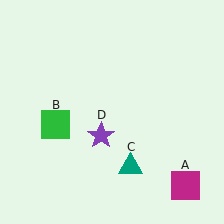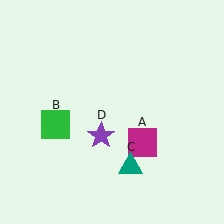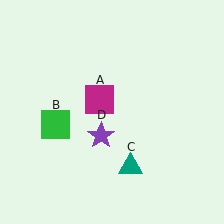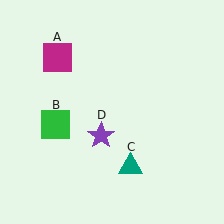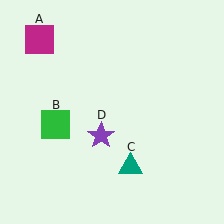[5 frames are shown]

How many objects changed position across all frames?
1 object changed position: magenta square (object A).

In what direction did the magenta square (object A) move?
The magenta square (object A) moved up and to the left.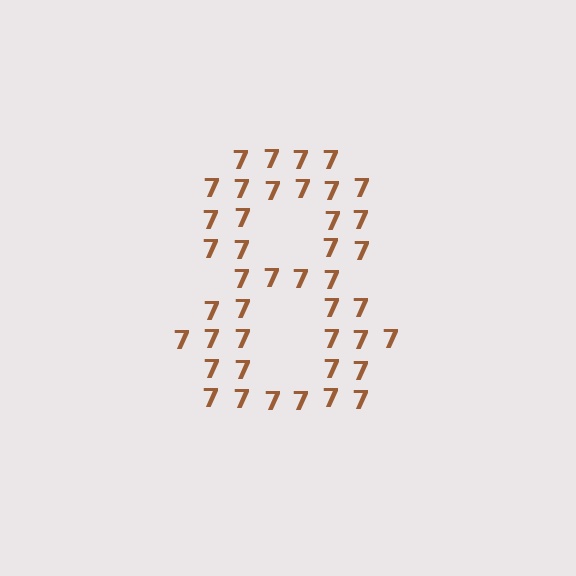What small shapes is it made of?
It is made of small digit 7's.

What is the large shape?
The large shape is the digit 8.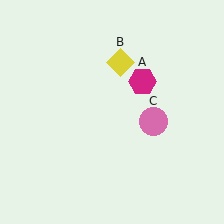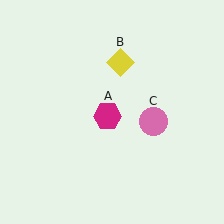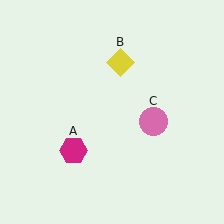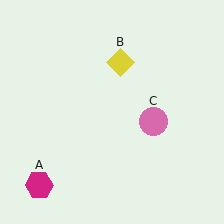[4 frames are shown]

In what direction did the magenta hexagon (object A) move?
The magenta hexagon (object A) moved down and to the left.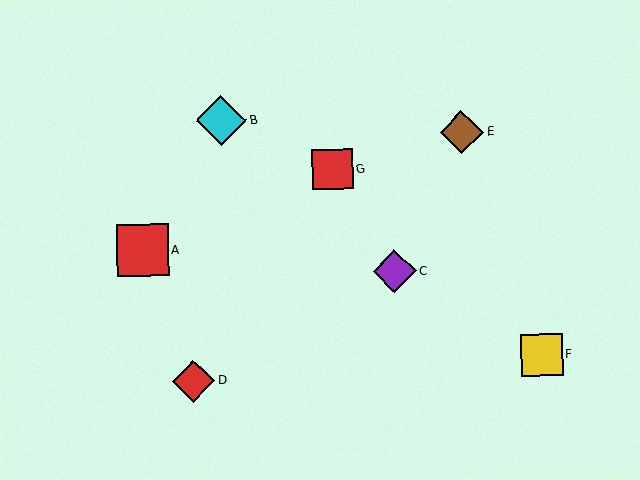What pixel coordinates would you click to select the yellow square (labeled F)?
Click at (542, 355) to select the yellow square F.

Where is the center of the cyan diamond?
The center of the cyan diamond is at (221, 121).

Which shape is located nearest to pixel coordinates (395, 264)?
The purple diamond (labeled C) at (394, 271) is nearest to that location.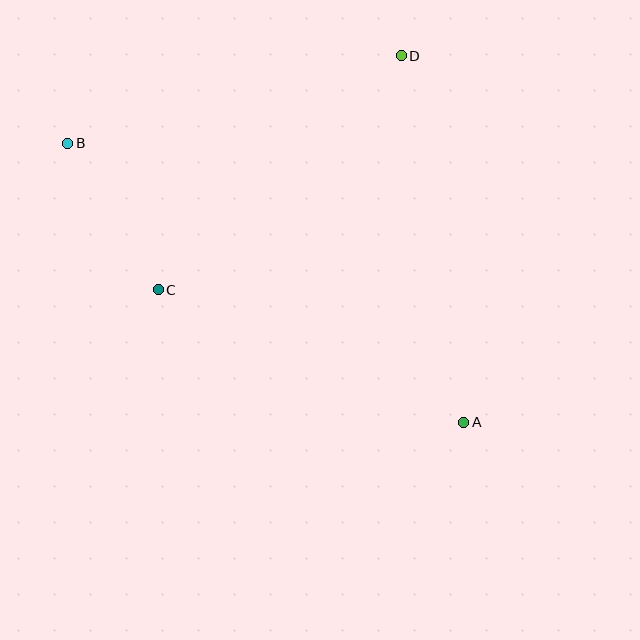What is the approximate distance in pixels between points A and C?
The distance between A and C is approximately 333 pixels.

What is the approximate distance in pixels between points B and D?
The distance between B and D is approximately 345 pixels.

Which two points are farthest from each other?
Points A and B are farthest from each other.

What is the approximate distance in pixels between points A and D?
The distance between A and D is approximately 372 pixels.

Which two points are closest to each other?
Points B and C are closest to each other.